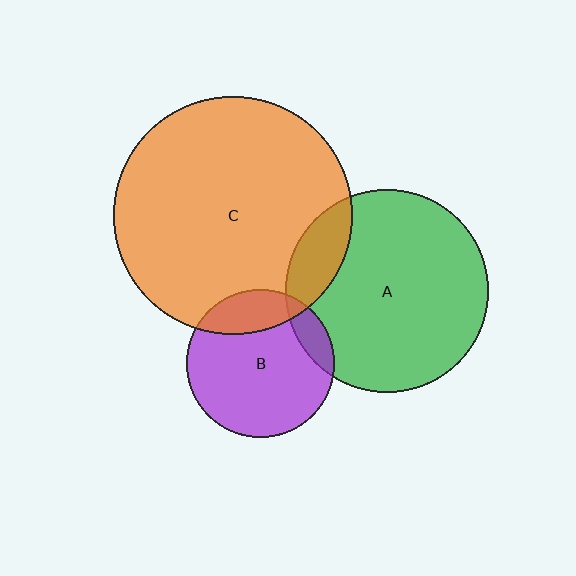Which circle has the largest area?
Circle C (orange).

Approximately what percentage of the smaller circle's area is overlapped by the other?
Approximately 20%.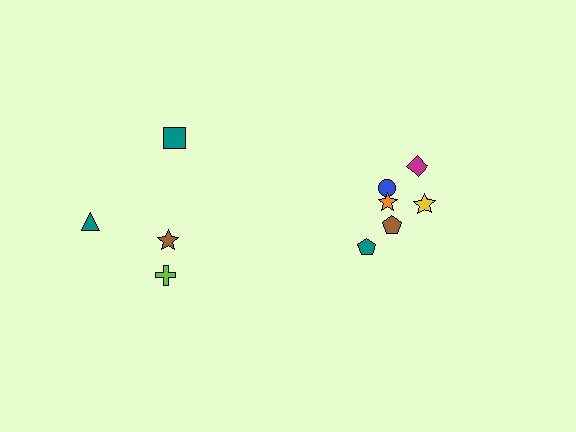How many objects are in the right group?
There are 6 objects.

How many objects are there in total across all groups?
There are 10 objects.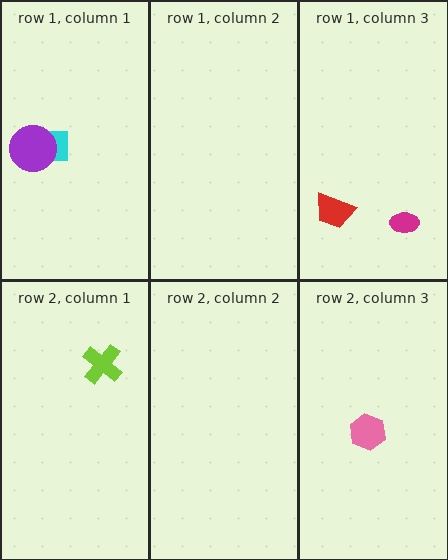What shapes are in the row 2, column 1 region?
The lime cross.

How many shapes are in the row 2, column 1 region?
1.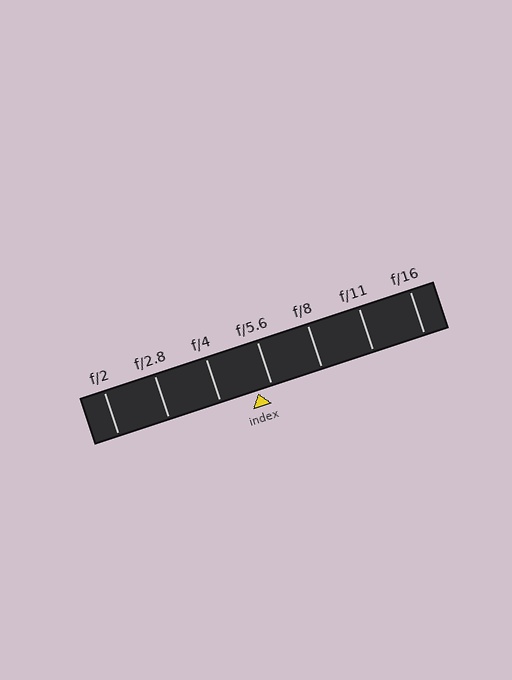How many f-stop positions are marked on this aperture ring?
There are 7 f-stop positions marked.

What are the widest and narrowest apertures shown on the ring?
The widest aperture shown is f/2 and the narrowest is f/16.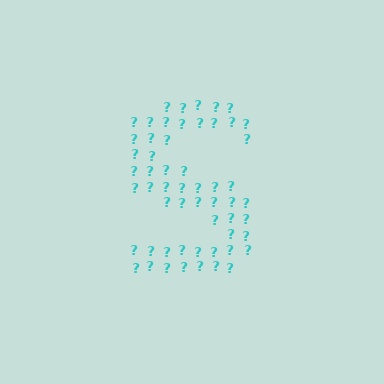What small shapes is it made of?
It is made of small question marks.